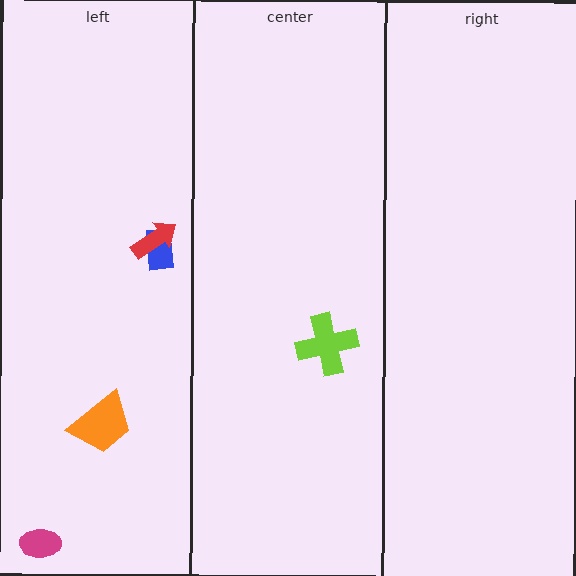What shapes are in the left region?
The orange trapezoid, the magenta ellipse, the blue rectangle, the red arrow.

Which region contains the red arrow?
The left region.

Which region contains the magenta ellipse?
The left region.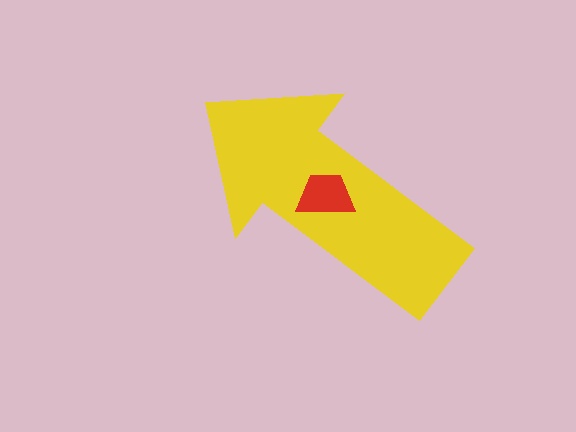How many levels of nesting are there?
2.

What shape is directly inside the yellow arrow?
The red trapezoid.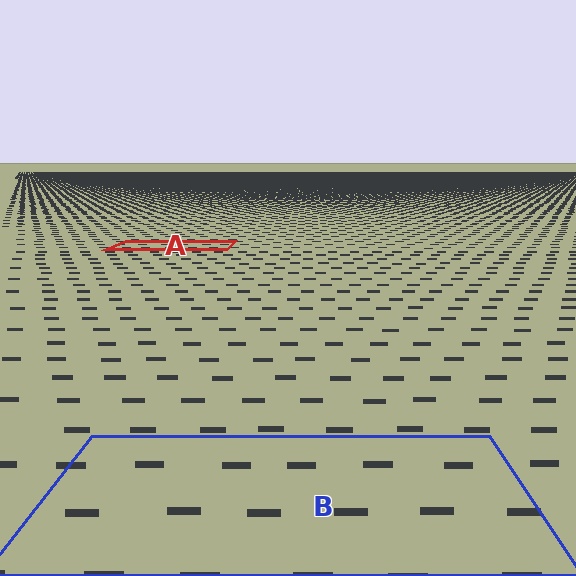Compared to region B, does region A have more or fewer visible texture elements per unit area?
Region A has more texture elements per unit area — they are packed more densely because it is farther away.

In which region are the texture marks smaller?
The texture marks are smaller in region A, because it is farther away.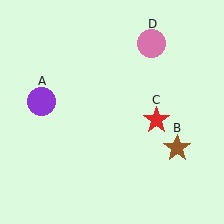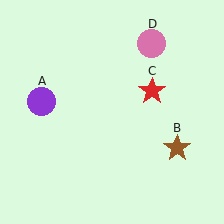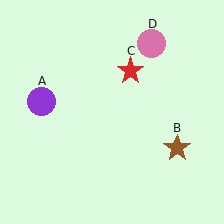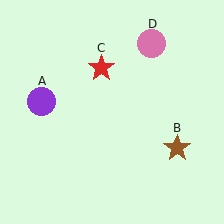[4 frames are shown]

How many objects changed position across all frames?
1 object changed position: red star (object C).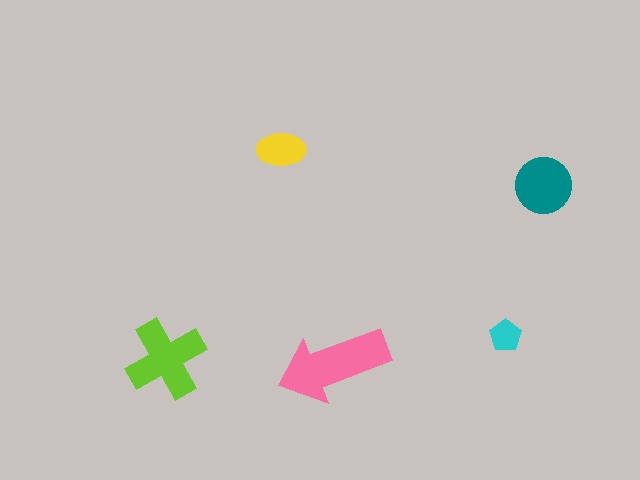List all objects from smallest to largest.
The cyan pentagon, the yellow ellipse, the teal circle, the lime cross, the pink arrow.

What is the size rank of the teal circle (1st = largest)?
3rd.